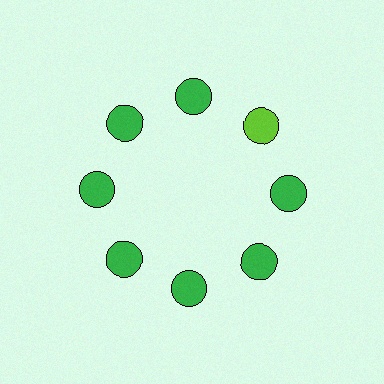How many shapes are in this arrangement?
There are 8 shapes arranged in a ring pattern.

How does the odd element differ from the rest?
It has a different color: lime instead of green.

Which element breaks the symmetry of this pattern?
The lime circle at roughly the 2 o'clock position breaks the symmetry. All other shapes are green circles.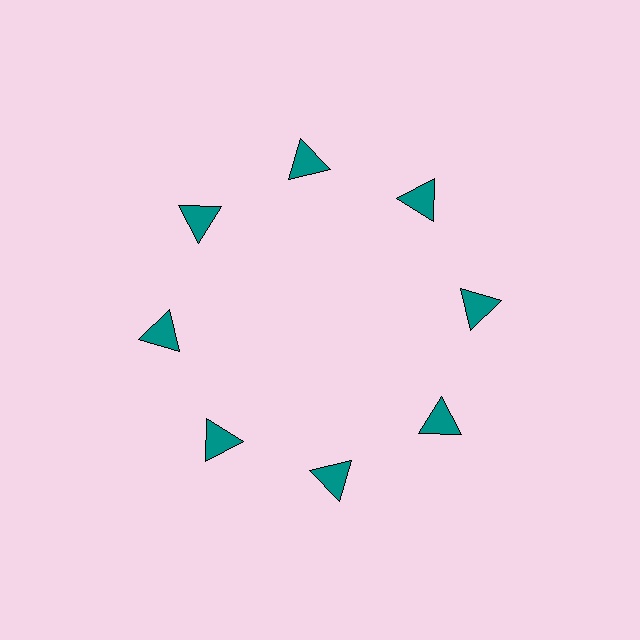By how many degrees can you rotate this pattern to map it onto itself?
The pattern maps onto itself every 45 degrees of rotation.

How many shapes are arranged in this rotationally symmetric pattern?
There are 8 shapes, arranged in 8 groups of 1.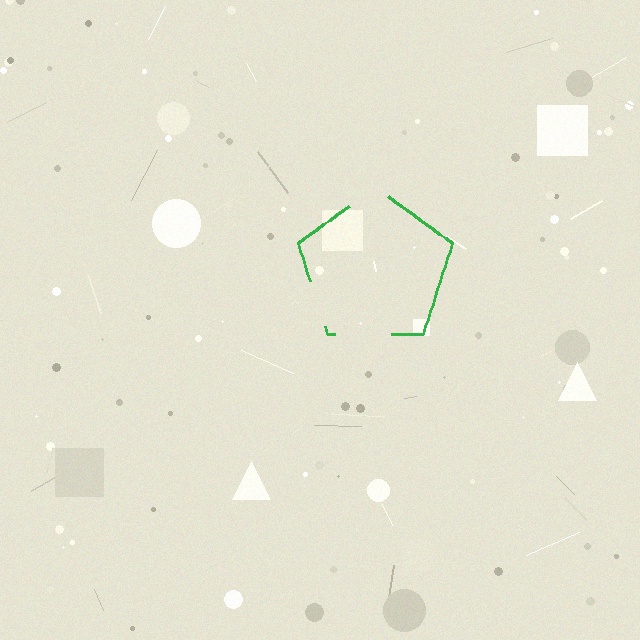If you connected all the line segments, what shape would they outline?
They would outline a pentagon.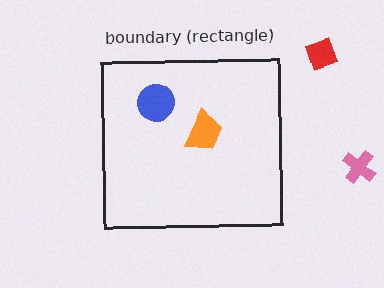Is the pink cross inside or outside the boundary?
Outside.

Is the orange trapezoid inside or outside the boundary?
Inside.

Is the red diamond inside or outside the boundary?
Outside.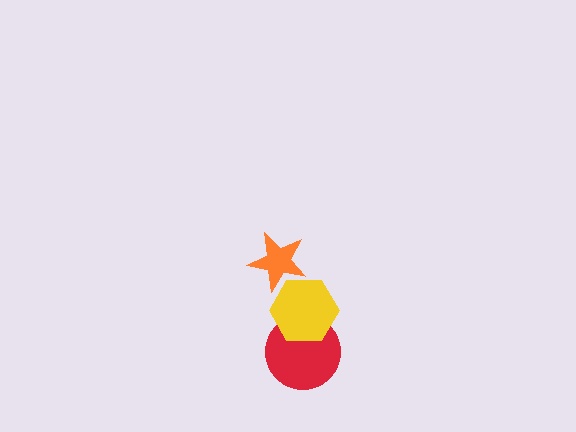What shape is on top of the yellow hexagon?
The orange star is on top of the yellow hexagon.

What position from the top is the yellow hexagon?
The yellow hexagon is 2nd from the top.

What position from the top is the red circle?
The red circle is 3rd from the top.